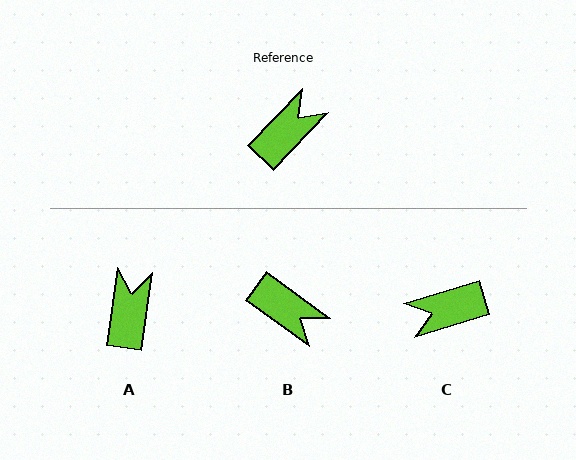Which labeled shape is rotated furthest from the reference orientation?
C, about 151 degrees away.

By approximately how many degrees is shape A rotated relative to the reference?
Approximately 35 degrees counter-clockwise.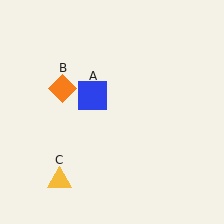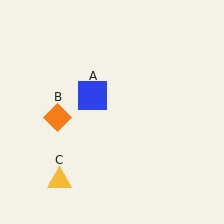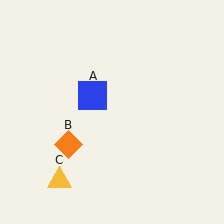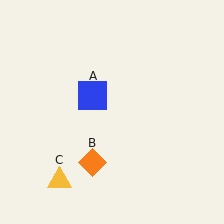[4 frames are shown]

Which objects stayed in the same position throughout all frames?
Blue square (object A) and yellow triangle (object C) remained stationary.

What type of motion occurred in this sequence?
The orange diamond (object B) rotated counterclockwise around the center of the scene.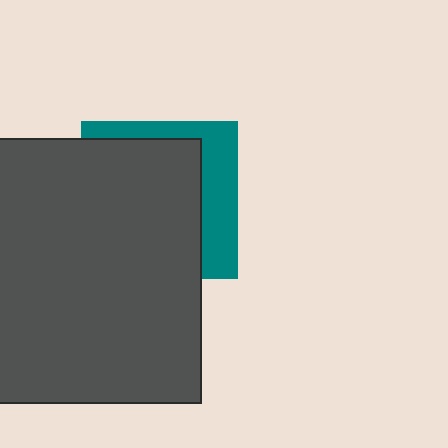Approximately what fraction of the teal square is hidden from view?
Roughly 69% of the teal square is hidden behind the dark gray square.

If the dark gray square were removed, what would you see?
You would see the complete teal square.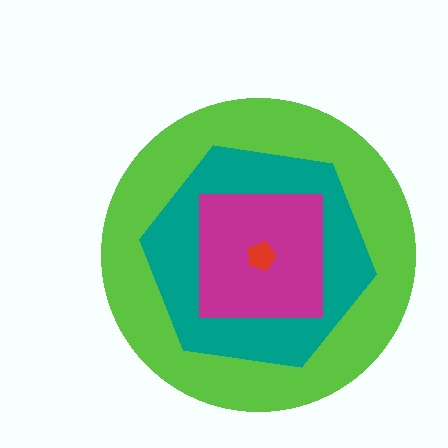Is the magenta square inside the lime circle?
Yes.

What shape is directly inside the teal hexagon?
The magenta square.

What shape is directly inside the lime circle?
The teal hexagon.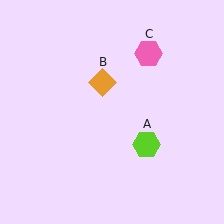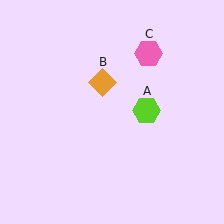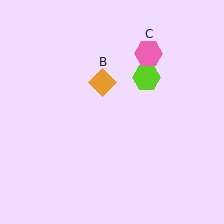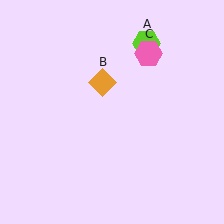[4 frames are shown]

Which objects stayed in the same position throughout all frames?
Orange diamond (object B) and pink hexagon (object C) remained stationary.